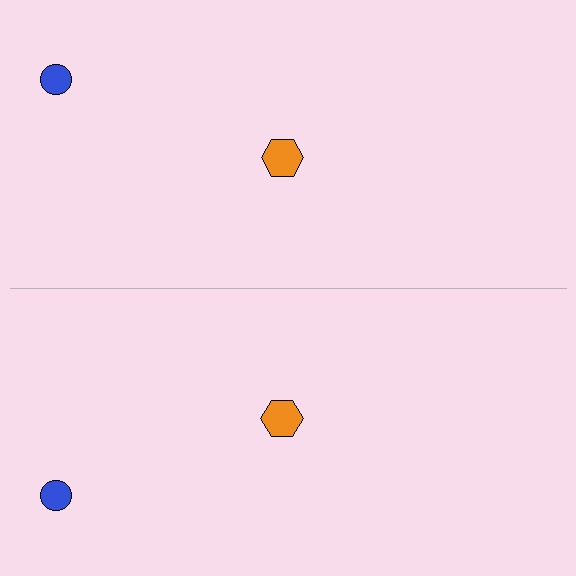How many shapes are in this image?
There are 4 shapes in this image.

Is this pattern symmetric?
Yes, this pattern has bilateral (reflection) symmetry.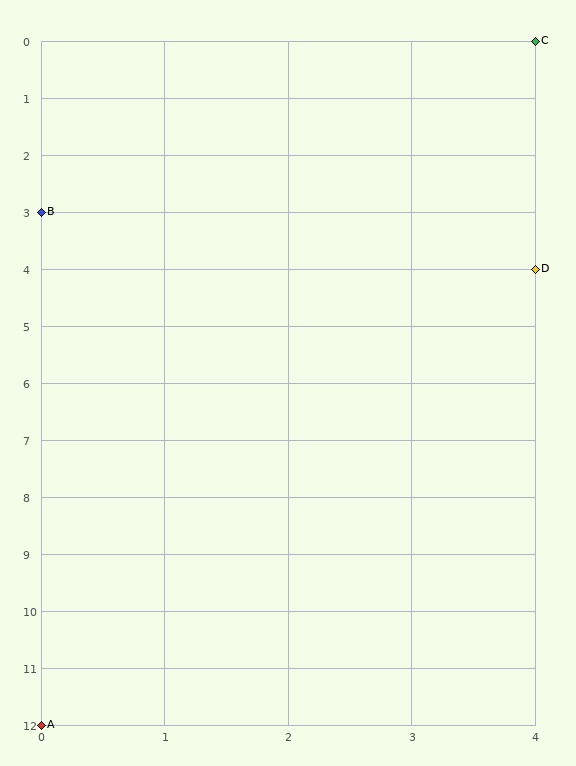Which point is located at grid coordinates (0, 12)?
Point A is at (0, 12).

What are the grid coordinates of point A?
Point A is at grid coordinates (0, 12).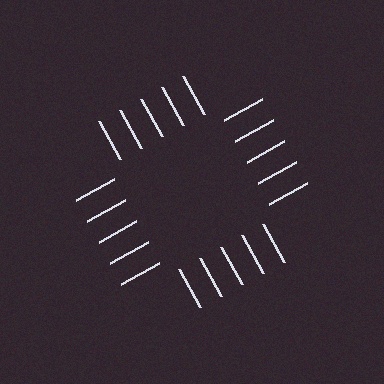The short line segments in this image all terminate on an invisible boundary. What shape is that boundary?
An illusory square — the line segments terminate on its edges but no continuous stroke is drawn.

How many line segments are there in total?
20 — 5 along each of the 4 edges.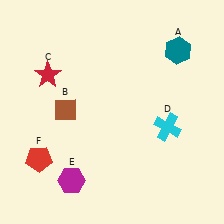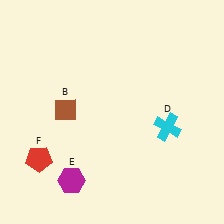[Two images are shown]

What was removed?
The red star (C), the teal hexagon (A) were removed in Image 2.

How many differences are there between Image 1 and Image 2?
There are 2 differences between the two images.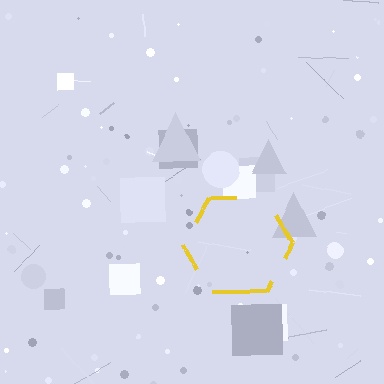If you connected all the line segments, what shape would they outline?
They would outline a hexagon.